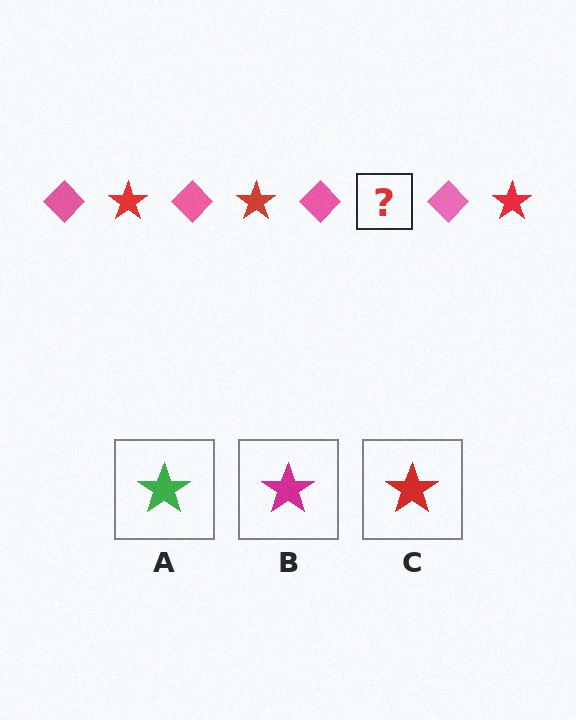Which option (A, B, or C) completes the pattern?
C.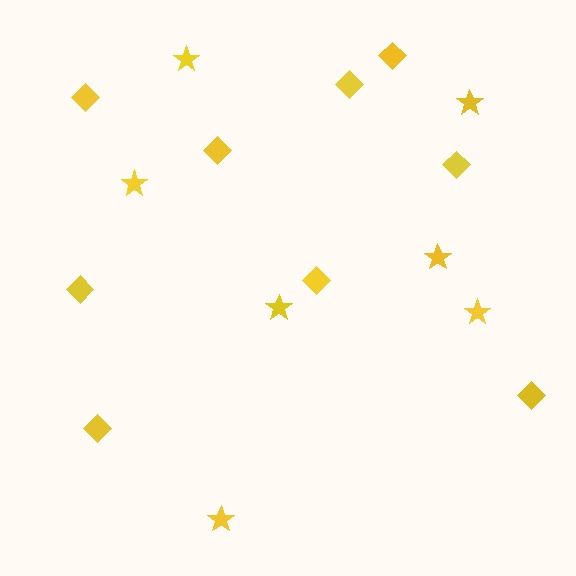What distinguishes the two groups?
There are 2 groups: one group of diamonds (9) and one group of stars (7).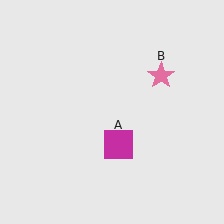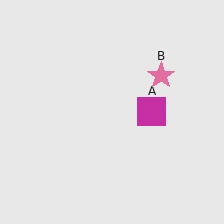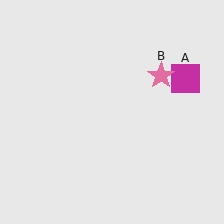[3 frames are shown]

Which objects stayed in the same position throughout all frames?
Pink star (object B) remained stationary.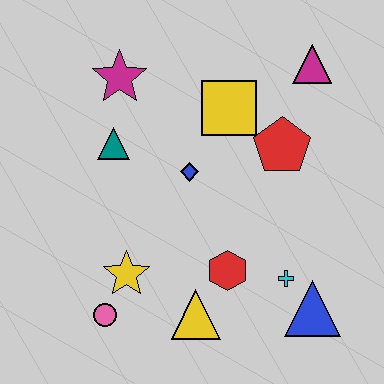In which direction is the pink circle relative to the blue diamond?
The pink circle is below the blue diamond.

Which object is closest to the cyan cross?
The blue triangle is closest to the cyan cross.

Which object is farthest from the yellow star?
The magenta triangle is farthest from the yellow star.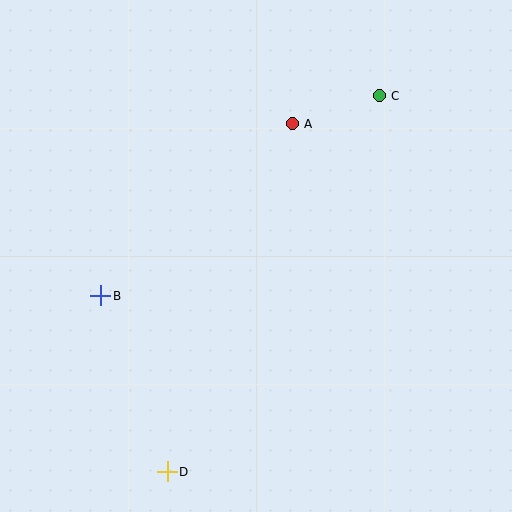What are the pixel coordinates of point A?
Point A is at (292, 124).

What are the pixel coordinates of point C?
Point C is at (379, 96).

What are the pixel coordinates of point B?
Point B is at (101, 296).